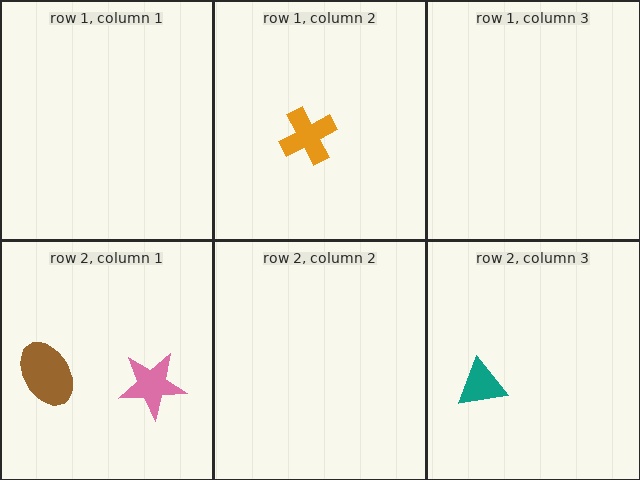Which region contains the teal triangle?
The row 2, column 3 region.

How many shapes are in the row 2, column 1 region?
2.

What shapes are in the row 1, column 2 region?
The orange cross.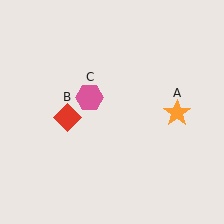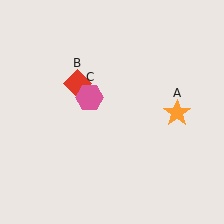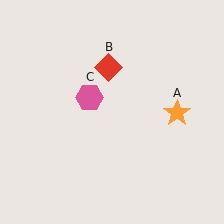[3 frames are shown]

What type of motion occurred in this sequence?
The red diamond (object B) rotated clockwise around the center of the scene.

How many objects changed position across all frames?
1 object changed position: red diamond (object B).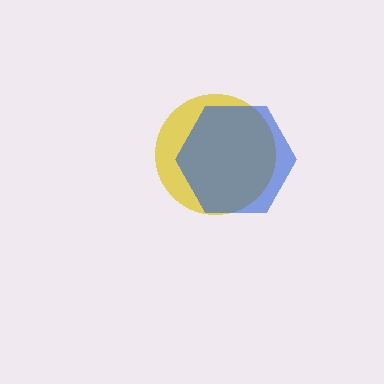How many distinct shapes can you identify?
There are 2 distinct shapes: a yellow circle, a blue hexagon.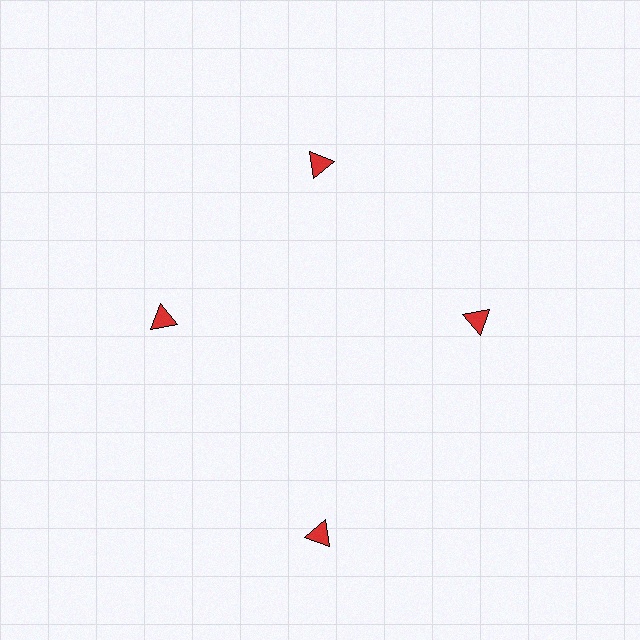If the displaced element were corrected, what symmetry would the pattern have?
It would have 4-fold rotational symmetry — the pattern would map onto itself every 90 degrees.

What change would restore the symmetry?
The symmetry would be restored by moving it inward, back onto the ring so that all 4 triangles sit at equal angles and equal distance from the center.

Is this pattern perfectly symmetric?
No. The 4 red triangles are arranged in a ring, but one element near the 6 o'clock position is pushed outward from the center, breaking the 4-fold rotational symmetry.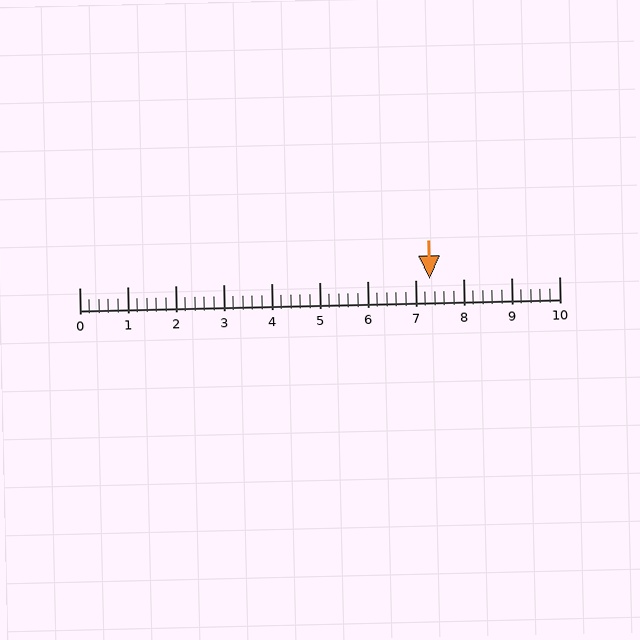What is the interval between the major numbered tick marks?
The major tick marks are spaced 1 units apart.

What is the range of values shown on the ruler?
The ruler shows values from 0 to 10.